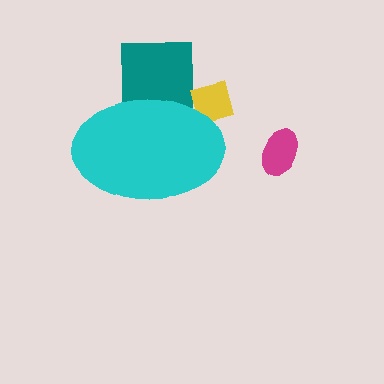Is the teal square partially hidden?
Yes, the teal square is partially hidden behind the cyan ellipse.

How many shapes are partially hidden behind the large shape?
2 shapes are partially hidden.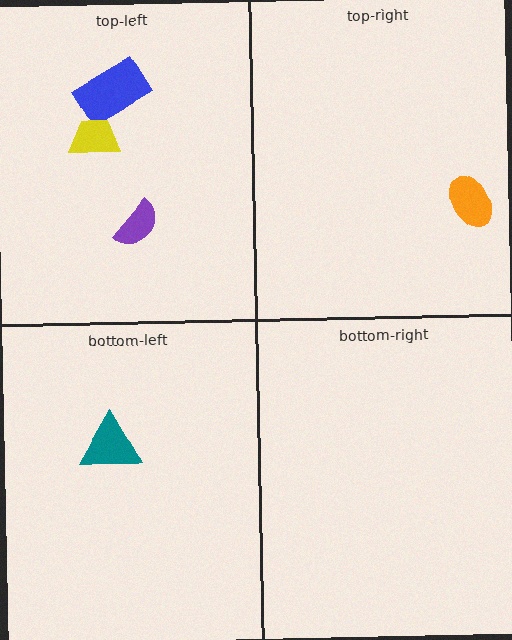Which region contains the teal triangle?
The bottom-left region.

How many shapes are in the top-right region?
1.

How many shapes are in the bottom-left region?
1.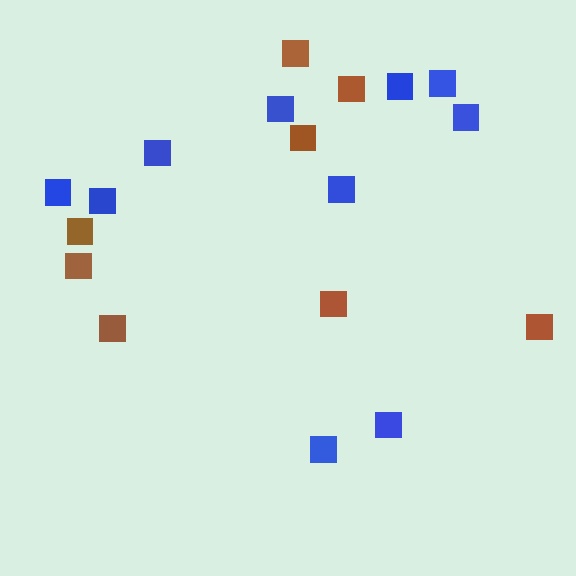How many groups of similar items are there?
There are 2 groups: one group of blue squares (10) and one group of brown squares (8).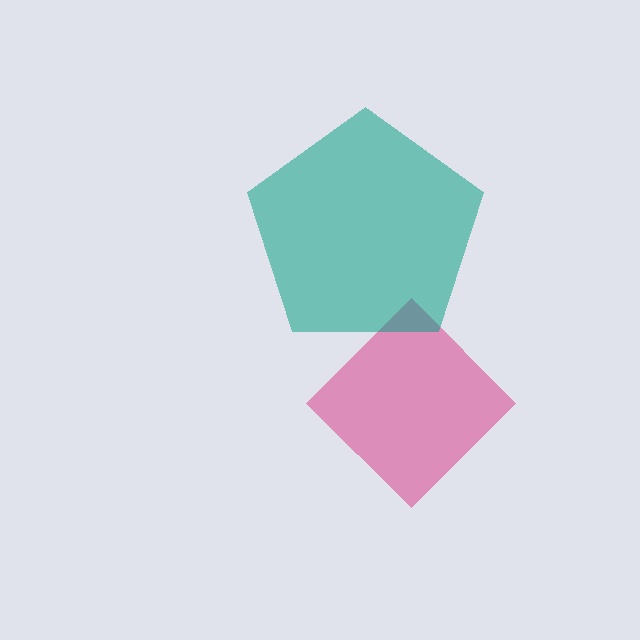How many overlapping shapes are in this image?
There are 2 overlapping shapes in the image.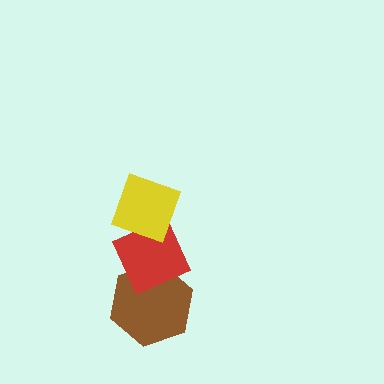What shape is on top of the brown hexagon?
The red diamond is on top of the brown hexagon.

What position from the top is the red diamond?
The red diamond is 2nd from the top.